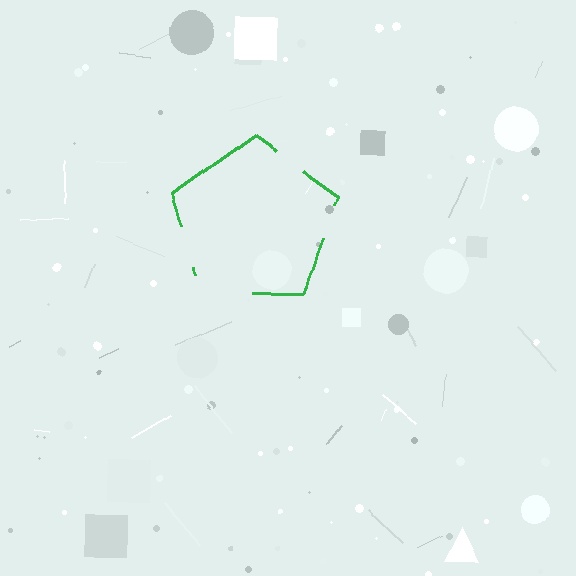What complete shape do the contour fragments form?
The contour fragments form a pentagon.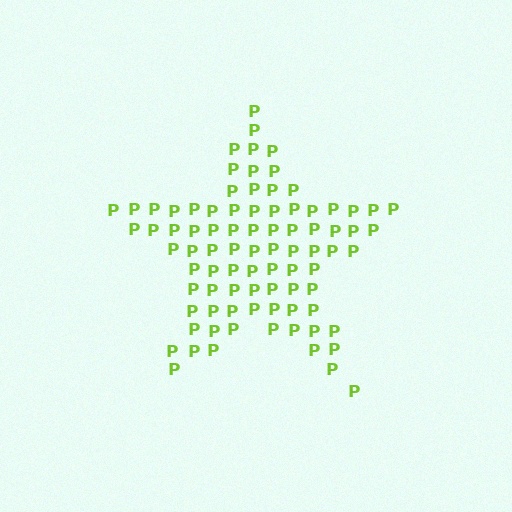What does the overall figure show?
The overall figure shows a star.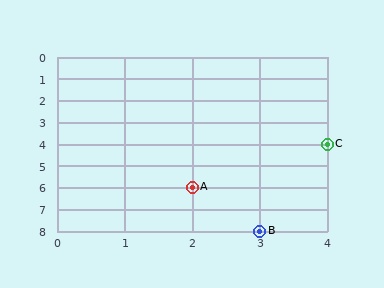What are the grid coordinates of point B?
Point B is at grid coordinates (3, 8).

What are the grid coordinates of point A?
Point A is at grid coordinates (2, 6).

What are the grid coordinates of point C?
Point C is at grid coordinates (4, 4).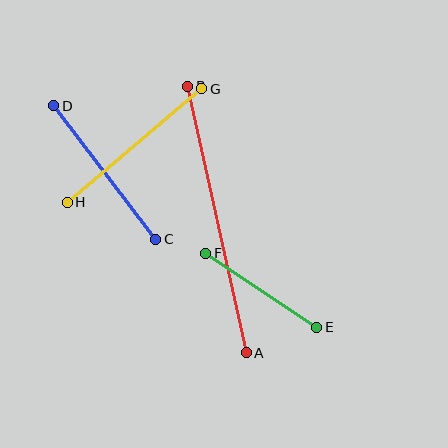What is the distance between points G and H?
The distance is approximately 176 pixels.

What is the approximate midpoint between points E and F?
The midpoint is at approximately (261, 290) pixels.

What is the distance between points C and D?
The distance is approximately 168 pixels.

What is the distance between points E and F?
The distance is approximately 133 pixels.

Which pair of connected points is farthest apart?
Points A and B are farthest apart.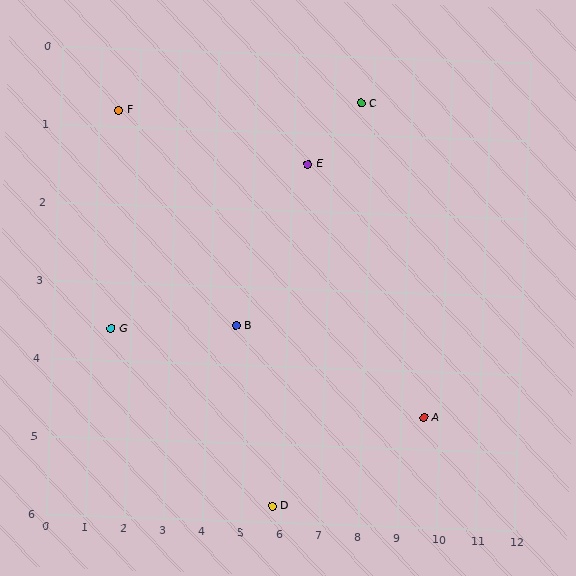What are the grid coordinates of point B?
Point B is at approximately (4.7, 3.5).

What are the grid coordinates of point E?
Point E is at approximately (6.4, 1.4).